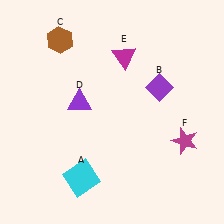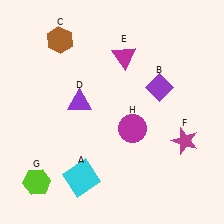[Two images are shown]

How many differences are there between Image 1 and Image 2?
There are 2 differences between the two images.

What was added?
A lime hexagon (G), a magenta circle (H) were added in Image 2.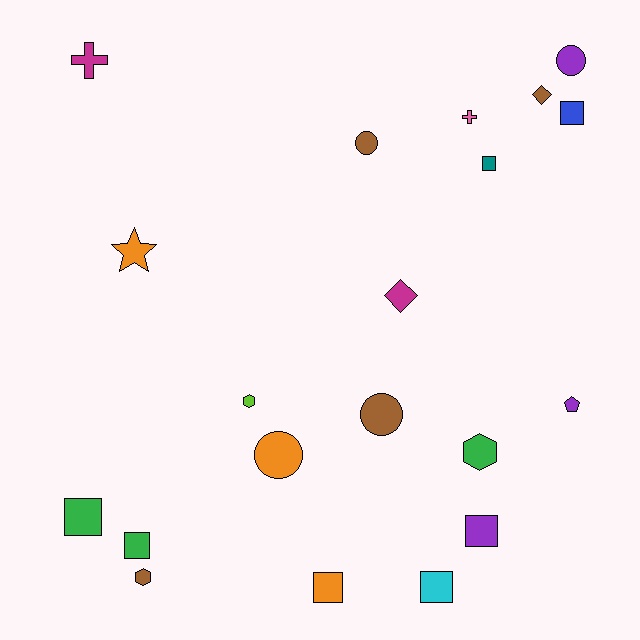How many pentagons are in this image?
There is 1 pentagon.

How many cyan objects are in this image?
There is 1 cyan object.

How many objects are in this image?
There are 20 objects.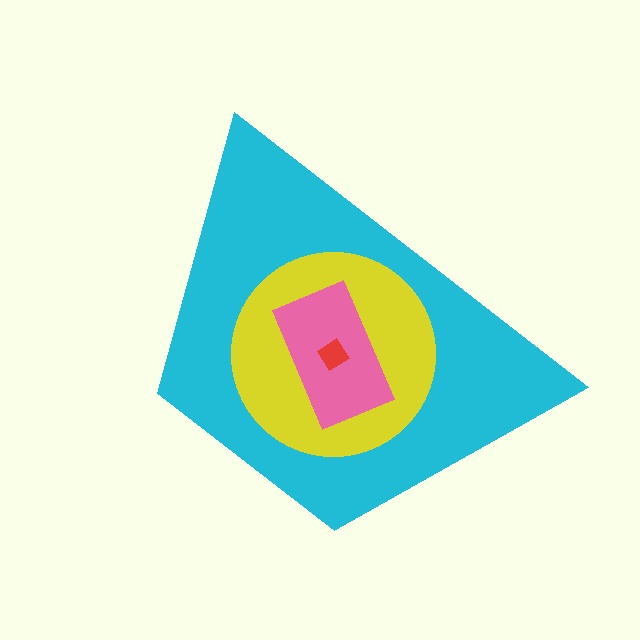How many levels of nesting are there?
4.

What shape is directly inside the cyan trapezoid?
The yellow circle.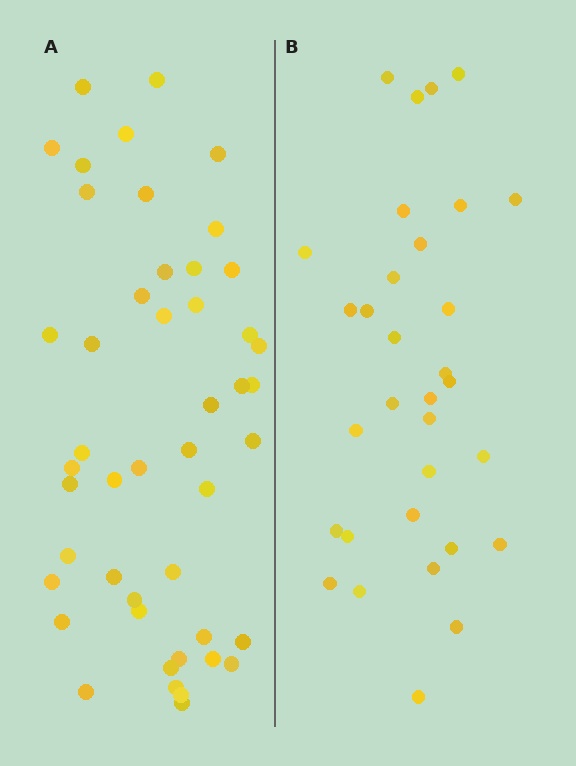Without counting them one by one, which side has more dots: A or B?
Region A (the left region) has more dots.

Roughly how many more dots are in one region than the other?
Region A has approximately 15 more dots than region B.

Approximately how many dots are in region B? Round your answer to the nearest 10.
About 30 dots. (The exact count is 32, which rounds to 30.)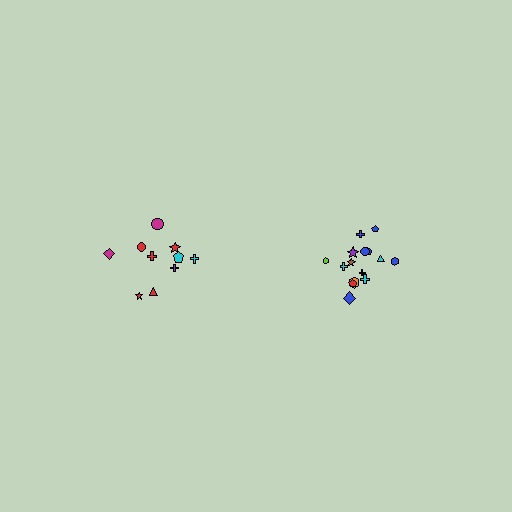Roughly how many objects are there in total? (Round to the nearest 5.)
Roughly 25 objects in total.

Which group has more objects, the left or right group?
The right group.